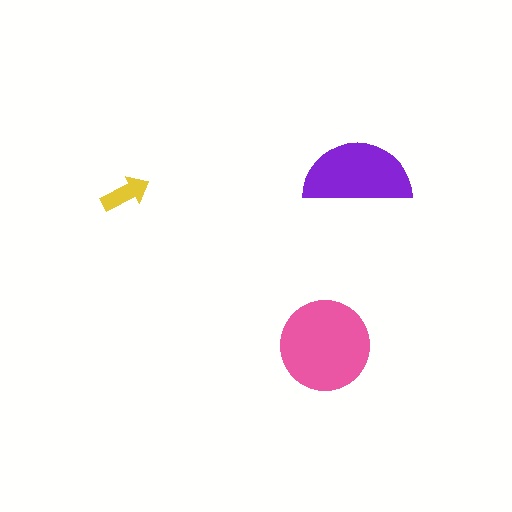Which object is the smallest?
The yellow arrow.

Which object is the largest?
The pink circle.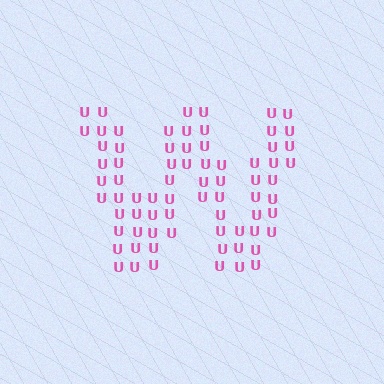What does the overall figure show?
The overall figure shows the letter W.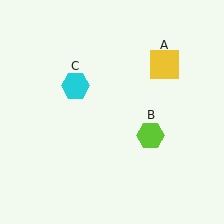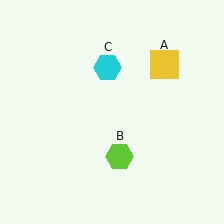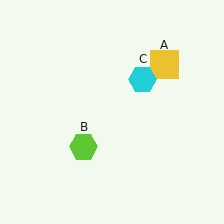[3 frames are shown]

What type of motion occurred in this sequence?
The lime hexagon (object B), cyan hexagon (object C) rotated clockwise around the center of the scene.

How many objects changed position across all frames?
2 objects changed position: lime hexagon (object B), cyan hexagon (object C).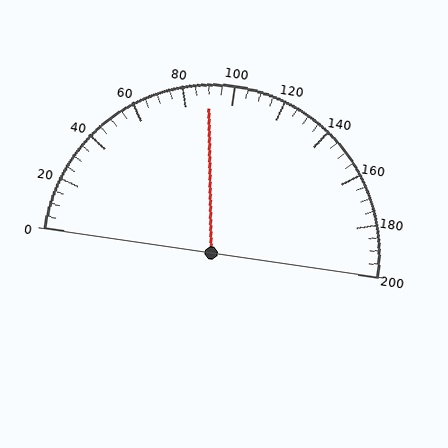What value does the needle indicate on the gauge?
The needle indicates approximately 90.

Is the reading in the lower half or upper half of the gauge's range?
The reading is in the lower half of the range (0 to 200).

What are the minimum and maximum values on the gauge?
The gauge ranges from 0 to 200.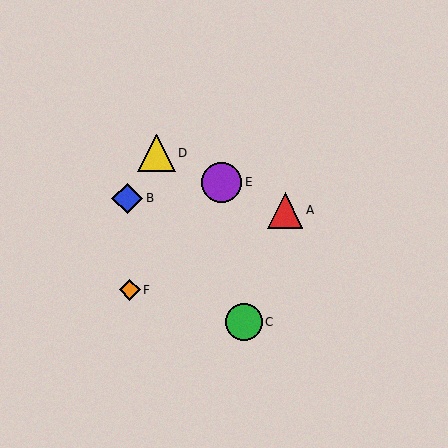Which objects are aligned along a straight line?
Objects A, D, E are aligned along a straight line.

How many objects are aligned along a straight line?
3 objects (A, D, E) are aligned along a straight line.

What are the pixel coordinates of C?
Object C is at (244, 322).